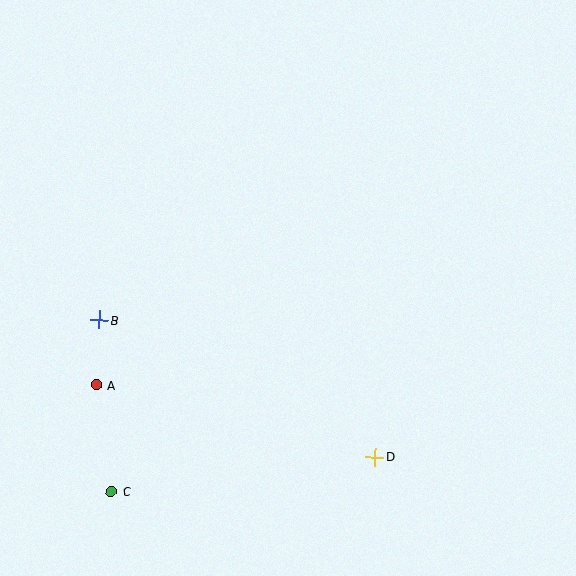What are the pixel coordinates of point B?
Point B is at (99, 320).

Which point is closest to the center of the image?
Point D at (375, 457) is closest to the center.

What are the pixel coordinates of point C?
Point C is at (111, 491).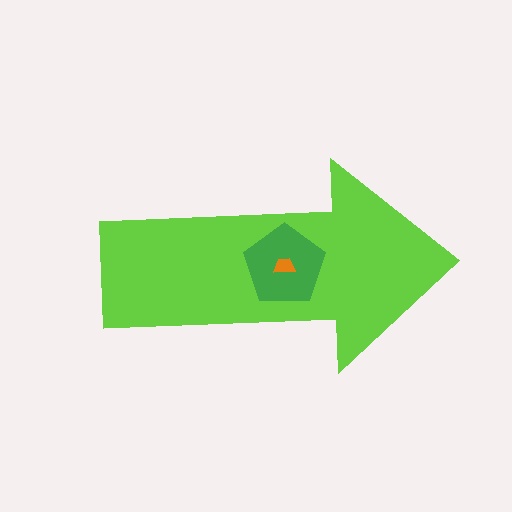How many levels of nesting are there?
3.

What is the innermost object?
The orange trapezoid.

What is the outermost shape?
The lime arrow.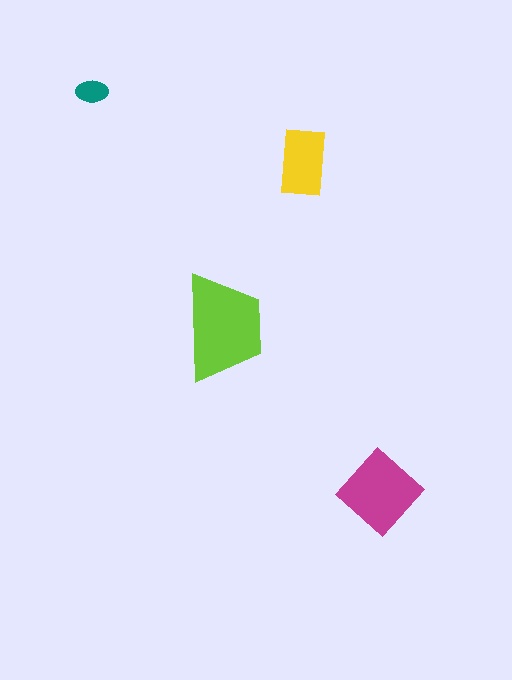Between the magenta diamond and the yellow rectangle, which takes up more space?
The magenta diamond.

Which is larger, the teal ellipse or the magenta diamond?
The magenta diamond.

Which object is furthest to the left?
The teal ellipse is leftmost.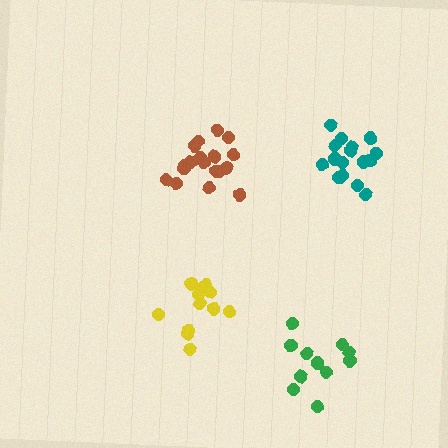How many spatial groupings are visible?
There are 4 spatial groupings.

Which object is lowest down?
The green cluster is bottommost.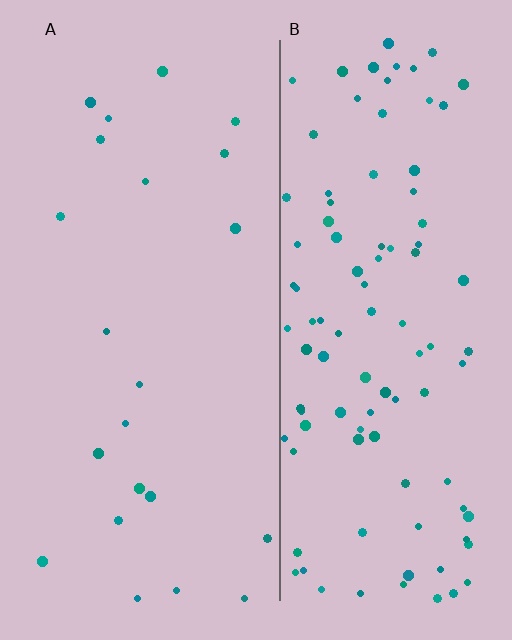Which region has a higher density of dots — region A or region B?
B (the right).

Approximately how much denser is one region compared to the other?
Approximately 4.7× — region B over region A.